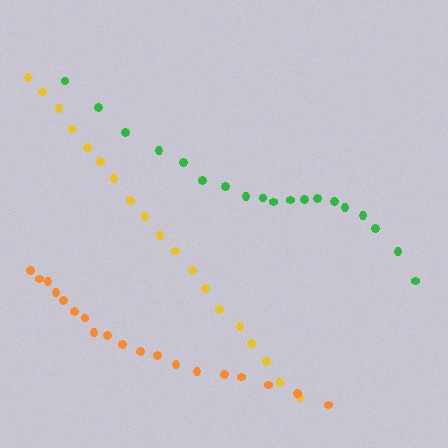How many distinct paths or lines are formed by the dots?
There are 3 distinct paths.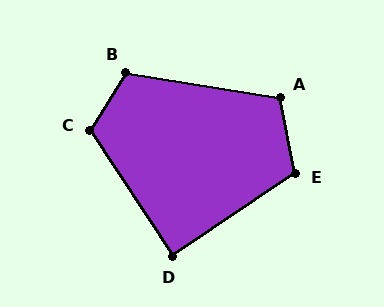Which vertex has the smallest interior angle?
D, at approximately 89 degrees.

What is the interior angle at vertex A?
Approximately 110 degrees (obtuse).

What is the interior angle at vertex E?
Approximately 113 degrees (obtuse).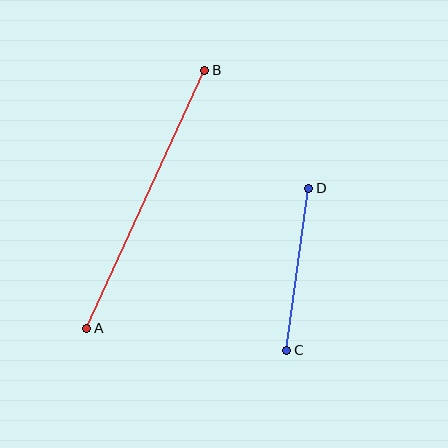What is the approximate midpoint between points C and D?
The midpoint is at approximately (298, 269) pixels.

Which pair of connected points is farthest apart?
Points A and B are farthest apart.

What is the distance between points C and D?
The distance is approximately 163 pixels.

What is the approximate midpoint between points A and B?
The midpoint is at approximately (146, 199) pixels.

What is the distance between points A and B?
The distance is approximately 283 pixels.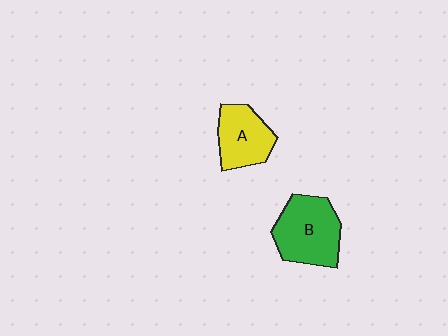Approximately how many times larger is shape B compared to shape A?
Approximately 1.3 times.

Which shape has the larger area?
Shape B (green).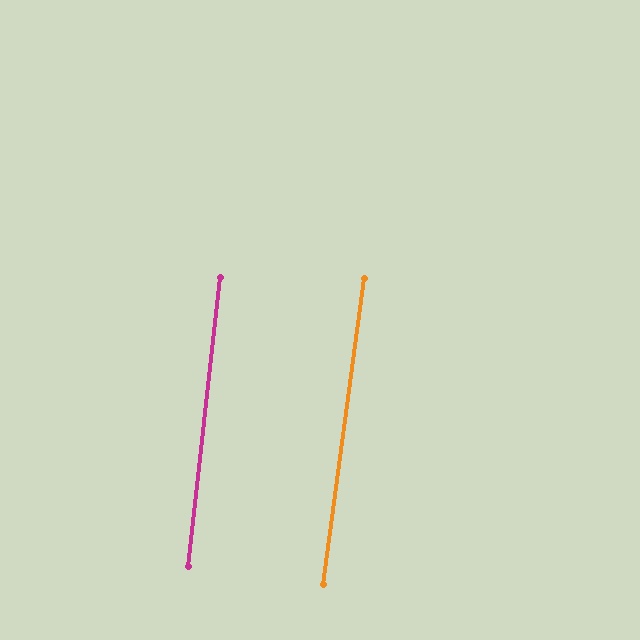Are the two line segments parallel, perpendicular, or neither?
Parallel — their directions differ by only 1.5°.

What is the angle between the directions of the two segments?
Approximately 1 degree.